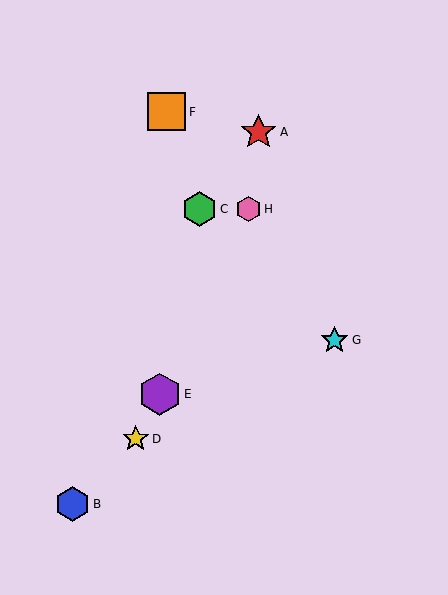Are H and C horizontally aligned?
Yes, both are at y≈209.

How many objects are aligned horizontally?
2 objects (C, H) are aligned horizontally.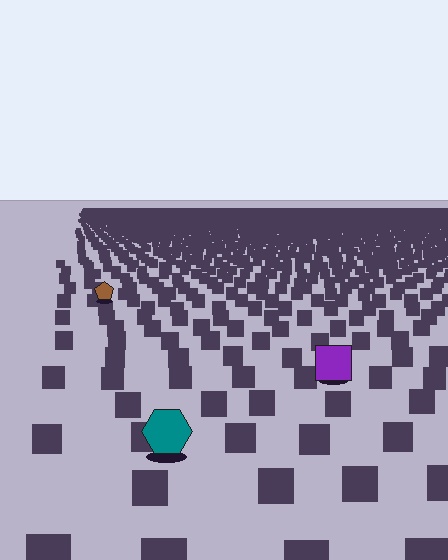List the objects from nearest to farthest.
From nearest to farthest: the teal hexagon, the purple square, the brown pentagon.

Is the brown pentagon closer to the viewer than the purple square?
No. The purple square is closer — you can tell from the texture gradient: the ground texture is coarser near it.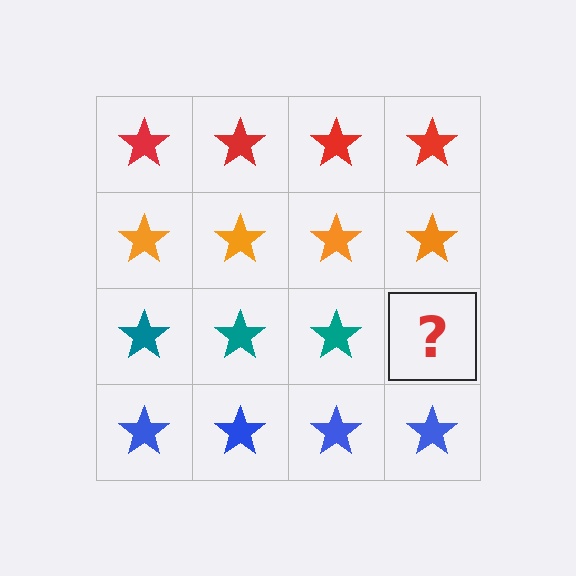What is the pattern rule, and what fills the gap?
The rule is that each row has a consistent color. The gap should be filled with a teal star.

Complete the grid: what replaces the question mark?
The question mark should be replaced with a teal star.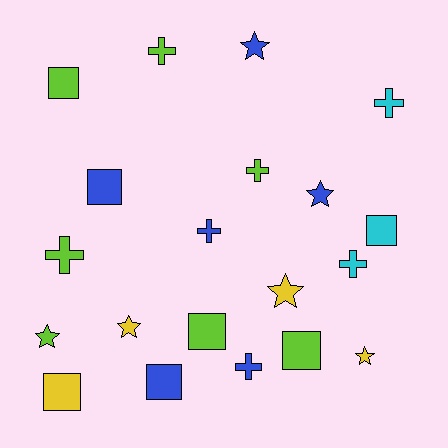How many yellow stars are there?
There are 3 yellow stars.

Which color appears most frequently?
Lime, with 7 objects.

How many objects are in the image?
There are 20 objects.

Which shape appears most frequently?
Square, with 7 objects.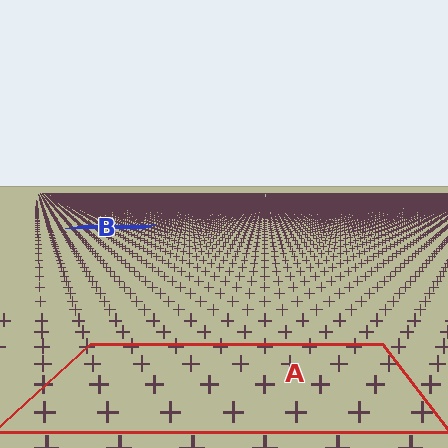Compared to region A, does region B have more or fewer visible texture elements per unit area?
Region B has more texture elements per unit area — they are packed more densely because it is farther away.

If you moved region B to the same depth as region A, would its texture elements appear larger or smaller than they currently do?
They would appear larger. At a closer depth, the same texture elements are projected at a bigger on-screen size.